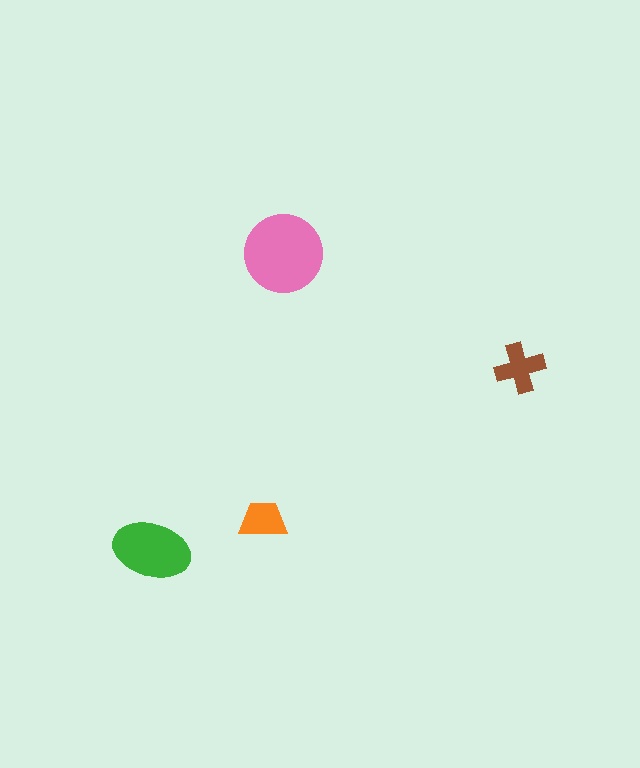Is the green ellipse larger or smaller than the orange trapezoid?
Larger.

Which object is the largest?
The pink circle.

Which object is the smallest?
The orange trapezoid.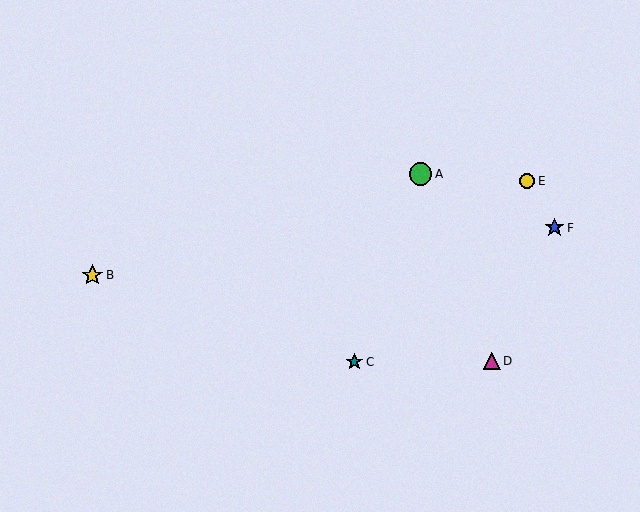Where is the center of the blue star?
The center of the blue star is at (554, 228).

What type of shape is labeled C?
Shape C is a teal star.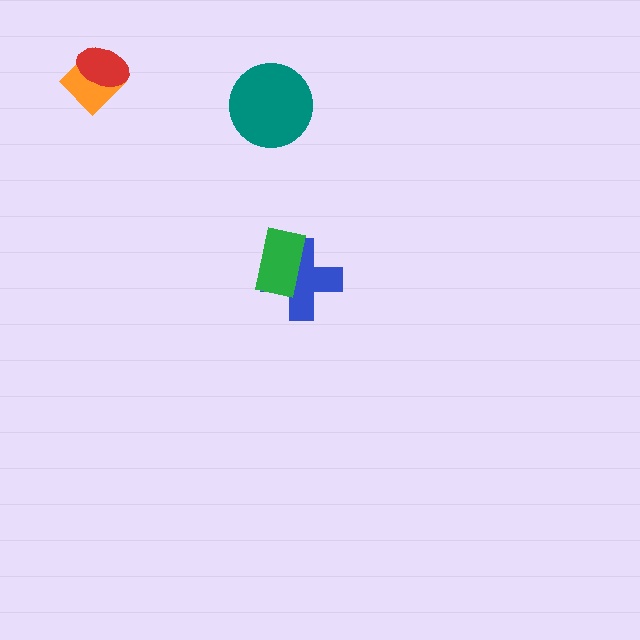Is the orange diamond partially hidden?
Yes, it is partially covered by another shape.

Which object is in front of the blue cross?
The green rectangle is in front of the blue cross.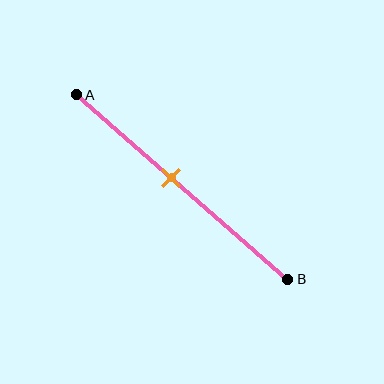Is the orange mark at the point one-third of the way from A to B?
No, the mark is at about 45% from A, not at the 33% one-third point.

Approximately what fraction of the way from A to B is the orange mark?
The orange mark is approximately 45% of the way from A to B.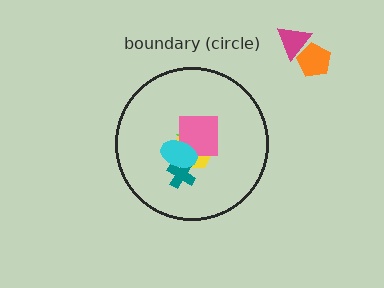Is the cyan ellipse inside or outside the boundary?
Inside.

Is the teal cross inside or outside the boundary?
Inside.